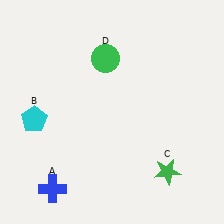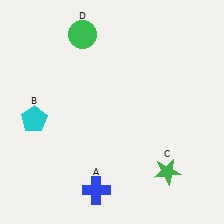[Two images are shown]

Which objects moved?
The objects that moved are: the blue cross (A), the green circle (D).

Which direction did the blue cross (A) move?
The blue cross (A) moved right.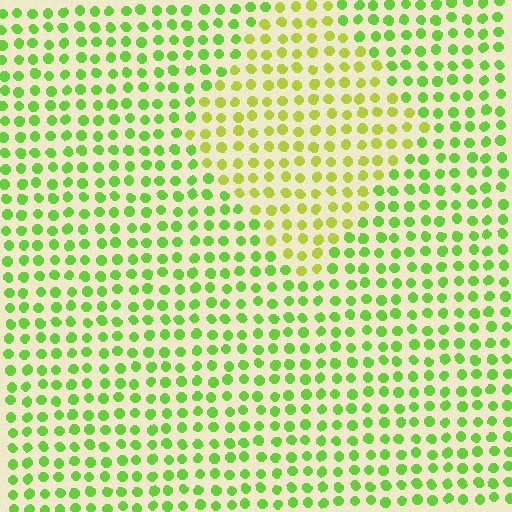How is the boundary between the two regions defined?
The boundary is defined purely by a slight shift in hue (about 30 degrees). Spacing, size, and orientation are identical on both sides.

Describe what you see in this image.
The image is filled with small lime elements in a uniform arrangement. A diamond-shaped region is visible where the elements are tinted to a slightly different hue, forming a subtle color boundary.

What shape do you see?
I see a diamond.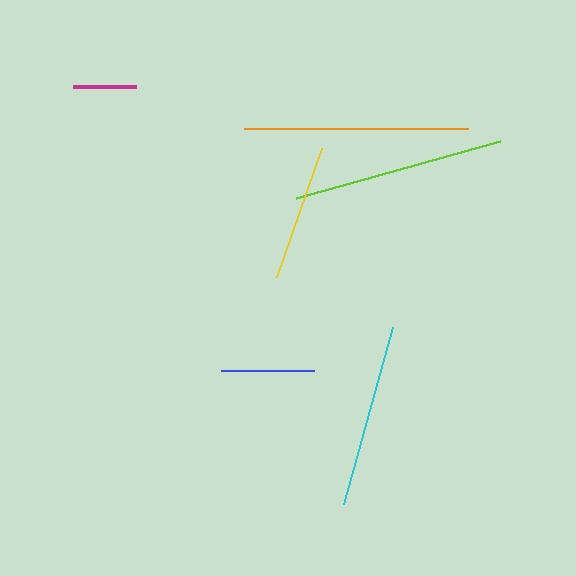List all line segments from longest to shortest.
From longest to shortest: orange, lime, cyan, yellow, blue, magenta.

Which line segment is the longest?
The orange line is the longest at approximately 224 pixels.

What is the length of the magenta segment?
The magenta segment is approximately 63 pixels long.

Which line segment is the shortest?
The magenta line is the shortest at approximately 63 pixels.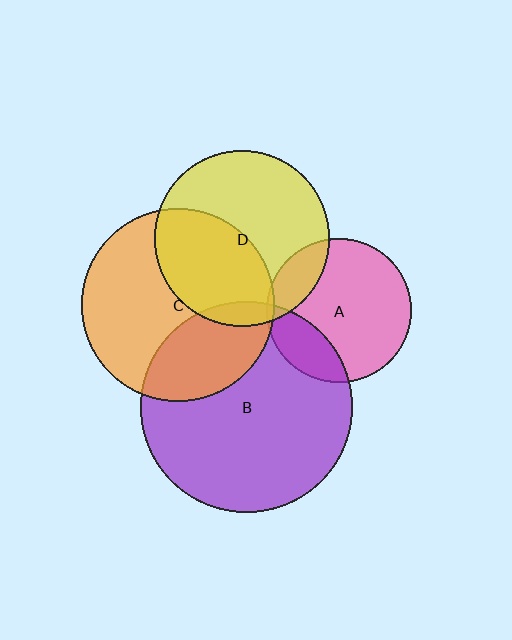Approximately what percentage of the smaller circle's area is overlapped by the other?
Approximately 15%.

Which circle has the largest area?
Circle B (purple).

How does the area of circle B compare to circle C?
Approximately 1.2 times.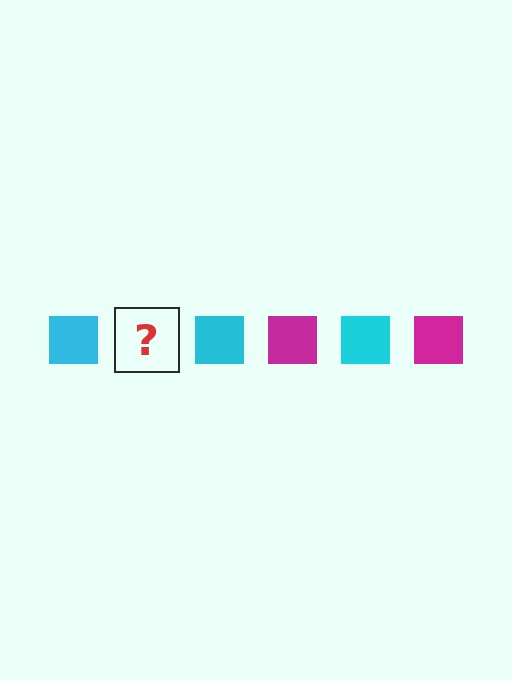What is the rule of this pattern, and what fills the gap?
The rule is that the pattern cycles through cyan, magenta squares. The gap should be filled with a magenta square.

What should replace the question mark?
The question mark should be replaced with a magenta square.